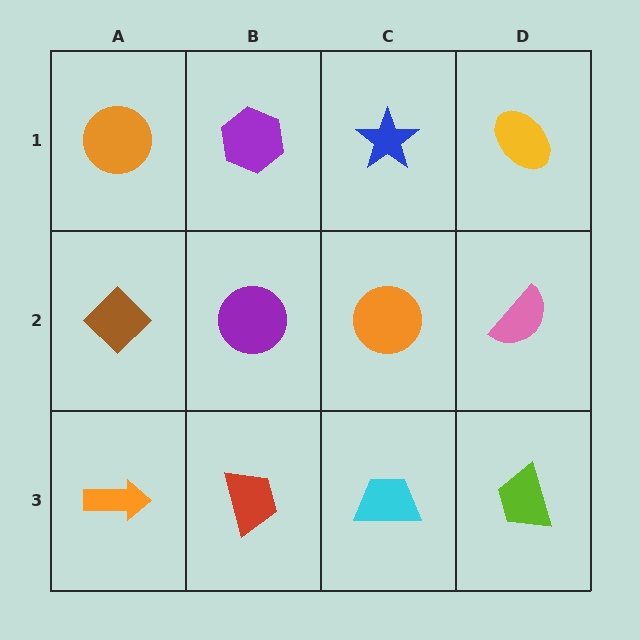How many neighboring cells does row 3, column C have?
3.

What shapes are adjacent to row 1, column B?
A purple circle (row 2, column B), an orange circle (row 1, column A), a blue star (row 1, column C).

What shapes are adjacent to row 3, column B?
A purple circle (row 2, column B), an orange arrow (row 3, column A), a cyan trapezoid (row 3, column C).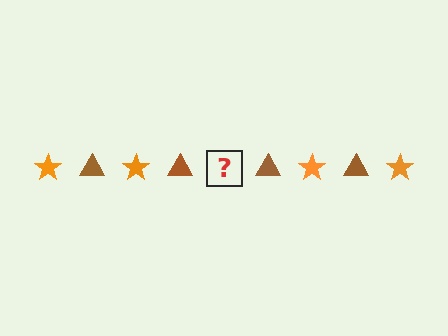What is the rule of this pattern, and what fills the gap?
The rule is that the pattern alternates between orange star and brown triangle. The gap should be filled with an orange star.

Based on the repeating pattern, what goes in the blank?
The blank should be an orange star.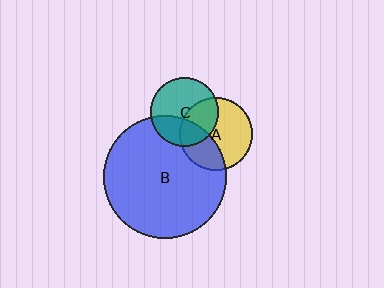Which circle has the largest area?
Circle B (blue).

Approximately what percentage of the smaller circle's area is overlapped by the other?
Approximately 35%.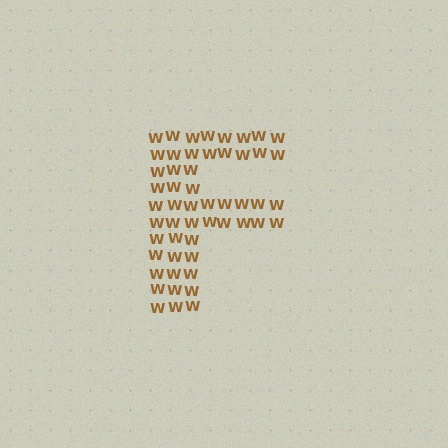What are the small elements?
The small elements are letter W's.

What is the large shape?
The large shape is the letter F.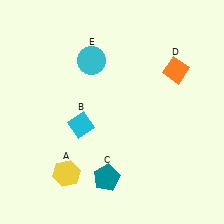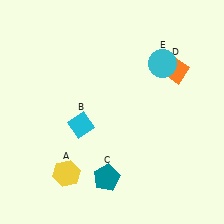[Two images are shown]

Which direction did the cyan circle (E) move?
The cyan circle (E) moved right.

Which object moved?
The cyan circle (E) moved right.